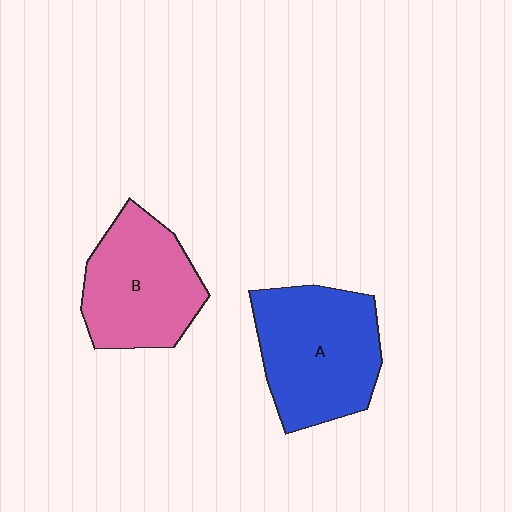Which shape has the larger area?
Shape A (blue).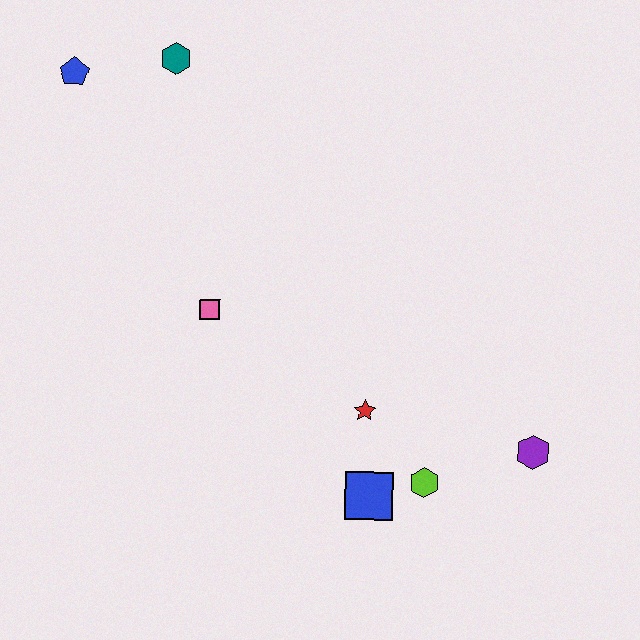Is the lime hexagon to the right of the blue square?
Yes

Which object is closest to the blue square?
The lime hexagon is closest to the blue square.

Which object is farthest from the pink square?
The purple hexagon is farthest from the pink square.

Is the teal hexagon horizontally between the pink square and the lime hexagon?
No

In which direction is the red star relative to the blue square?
The red star is above the blue square.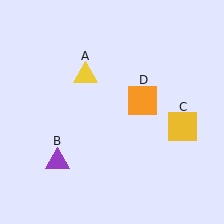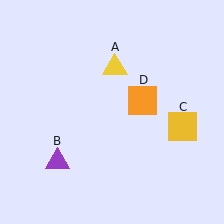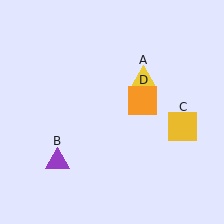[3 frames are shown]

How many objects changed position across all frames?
1 object changed position: yellow triangle (object A).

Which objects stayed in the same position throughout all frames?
Purple triangle (object B) and yellow square (object C) and orange square (object D) remained stationary.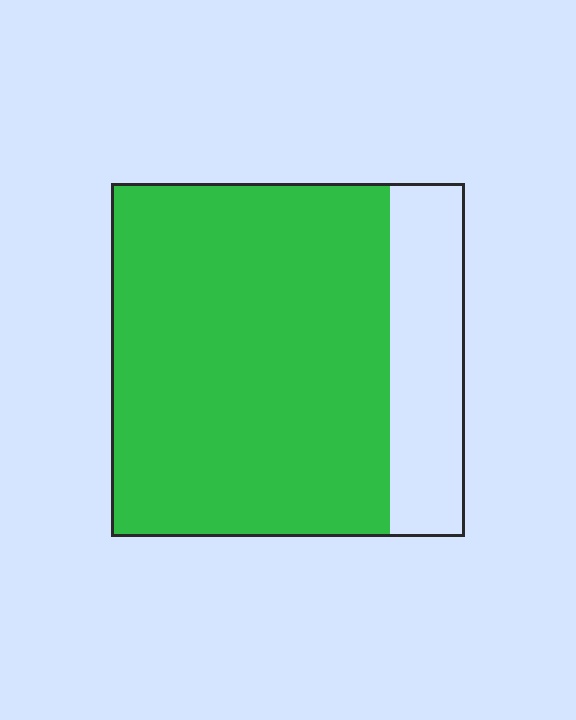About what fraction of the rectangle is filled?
About four fifths (4/5).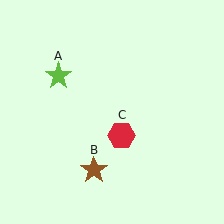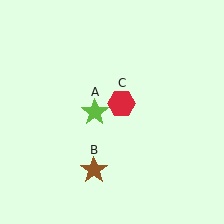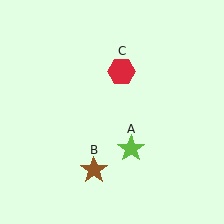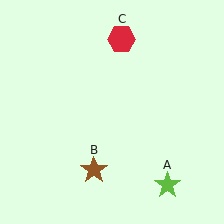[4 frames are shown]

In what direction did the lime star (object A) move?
The lime star (object A) moved down and to the right.